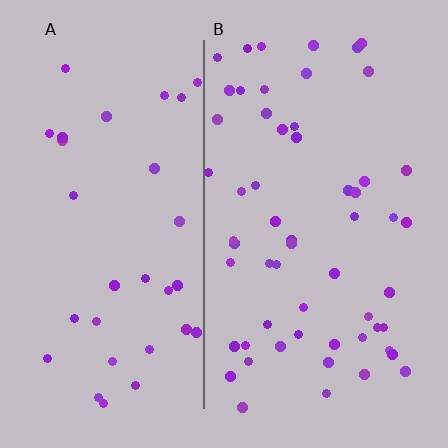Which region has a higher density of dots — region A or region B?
B (the right).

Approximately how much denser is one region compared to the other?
Approximately 1.8× — region B over region A.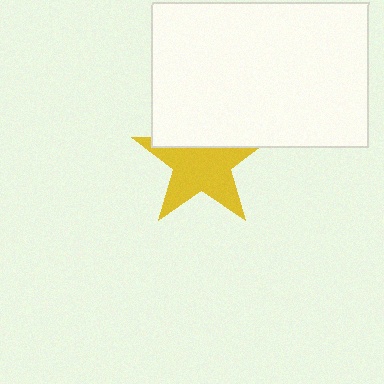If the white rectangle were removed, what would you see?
You would see the complete yellow star.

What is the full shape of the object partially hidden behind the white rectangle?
The partially hidden object is a yellow star.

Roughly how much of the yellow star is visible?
Most of it is visible (roughly 68%).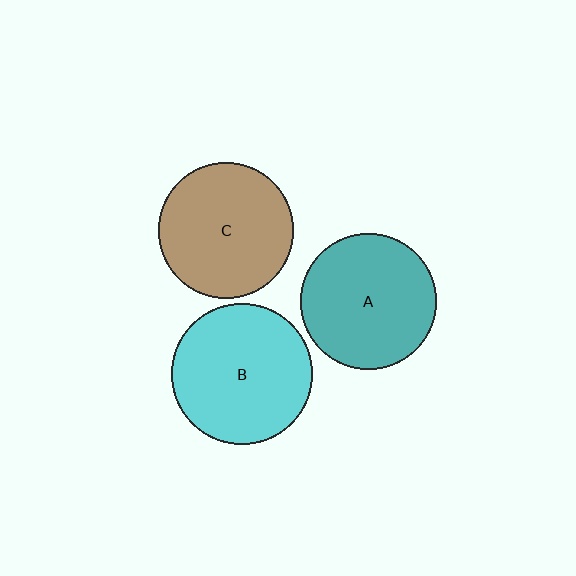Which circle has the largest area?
Circle B (cyan).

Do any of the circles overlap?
No, none of the circles overlap.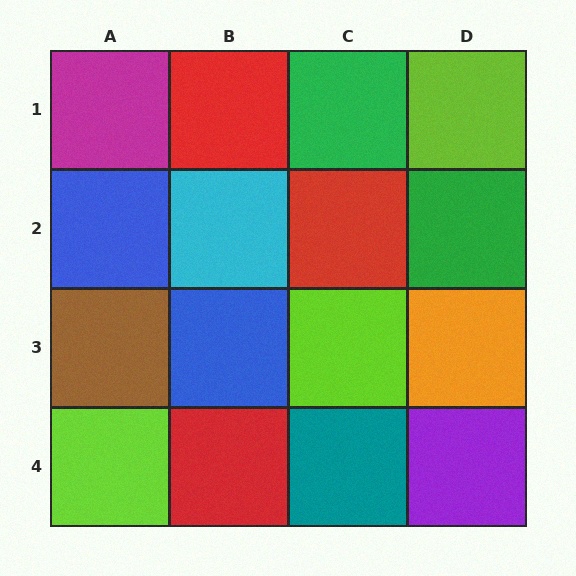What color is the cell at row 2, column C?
Red.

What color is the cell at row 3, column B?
Blue.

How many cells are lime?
3 cells are lime.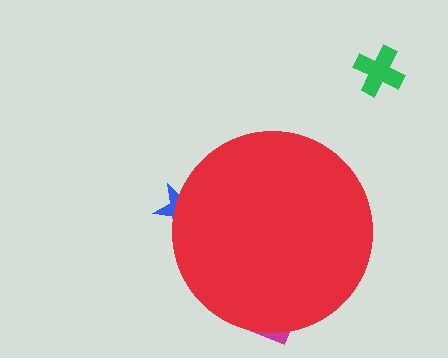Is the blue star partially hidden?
Yes, the blue star is partially hidden behind the red circle.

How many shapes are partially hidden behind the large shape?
2 shapes are partially hidden.